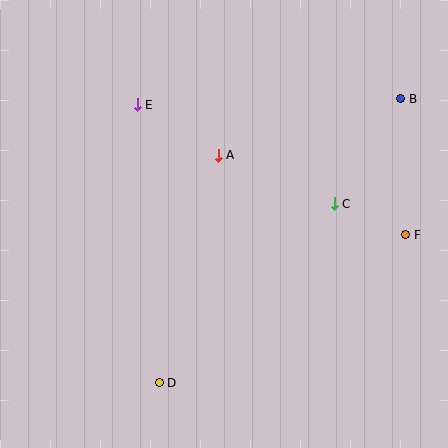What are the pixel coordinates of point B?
Point B is at (401, 99).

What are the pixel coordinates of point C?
Point C is at (334, 204).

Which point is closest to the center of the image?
Point A at (218, 155) is closest to the center.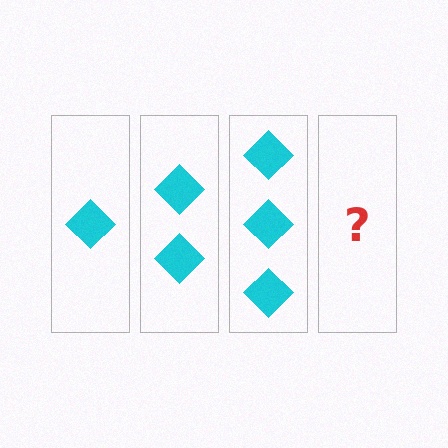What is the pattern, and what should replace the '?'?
The pattern is that each step adds one more diamond. The '?' should be 4 diamonds.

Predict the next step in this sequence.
The next step is 4 diamonds.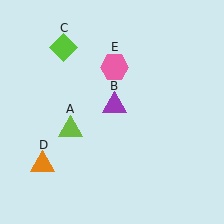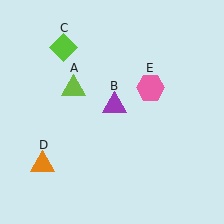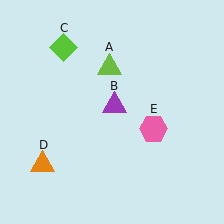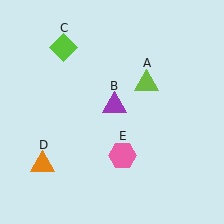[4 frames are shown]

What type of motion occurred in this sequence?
The lime triangle (object A), pink hexagon (object E) rotated clockwise around the center of the scene.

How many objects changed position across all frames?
2 objects changed position: lime triangle (object A), pink hexagon (object E).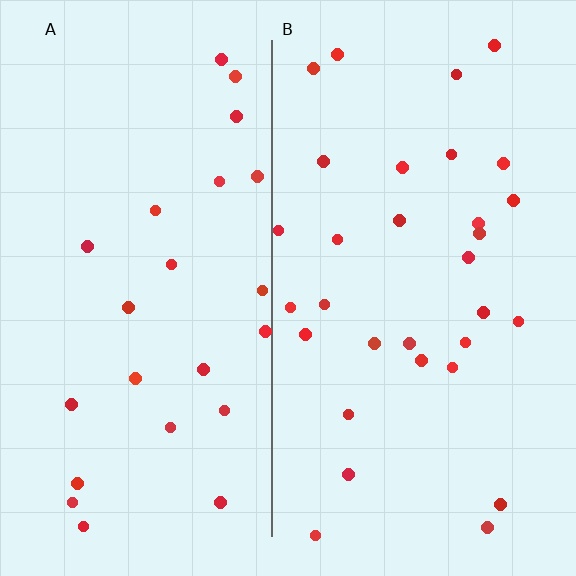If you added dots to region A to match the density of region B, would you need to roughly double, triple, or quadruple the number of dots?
Approximately double.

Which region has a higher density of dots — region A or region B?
B (the right).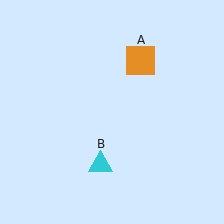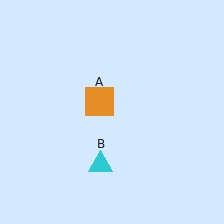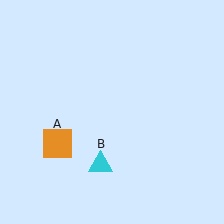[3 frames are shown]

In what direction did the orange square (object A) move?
The orange square (object A) moved down and to the left.